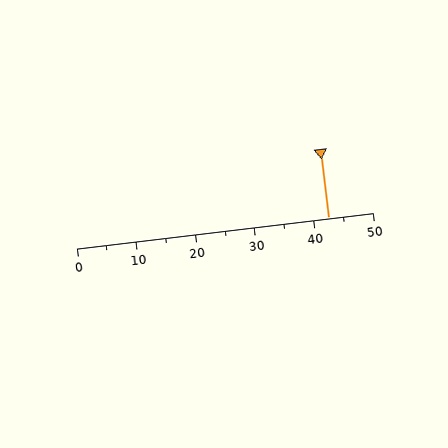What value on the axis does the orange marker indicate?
The marker indicates approximately 42.5.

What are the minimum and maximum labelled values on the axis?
The axis runs from 0 to 50.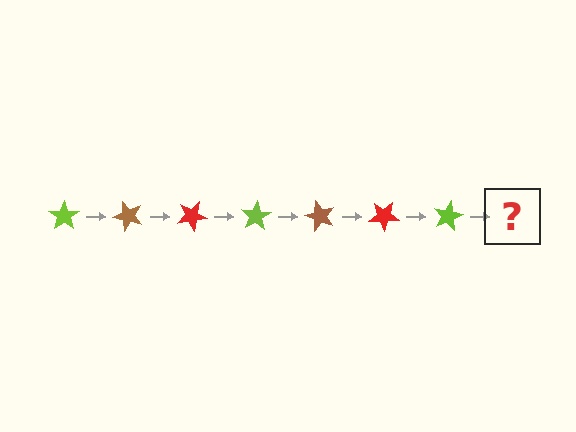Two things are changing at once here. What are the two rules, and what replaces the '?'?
The two rules are that it rotates 50 degrees each step and the color cycles through lime, brown, and red. The '?' should be a brown star, rotated 350 degrees from the start.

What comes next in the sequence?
The next element should be a brown star, rotated 350 degrees from the start.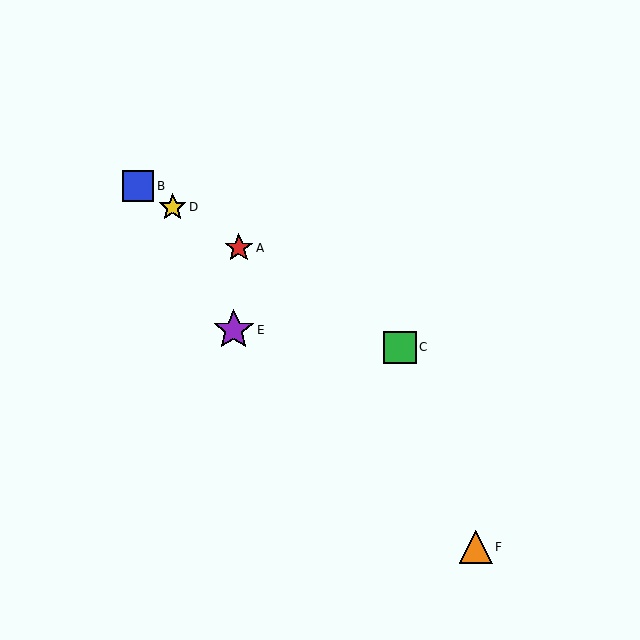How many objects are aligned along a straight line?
4 objects (A, B, C, D) are aligned along a straight line.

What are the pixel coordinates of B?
Object B is at (138, 186).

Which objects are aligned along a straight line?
Objects A, B, C, D are aligned along a straight line.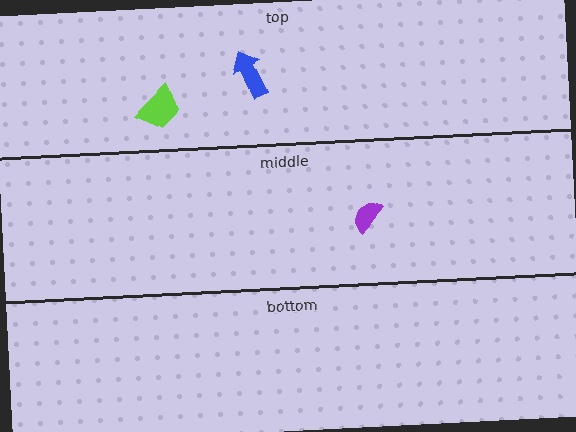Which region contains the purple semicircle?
The middle region.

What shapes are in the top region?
The lime trapezoid, the blue arrow.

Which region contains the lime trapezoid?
The top region.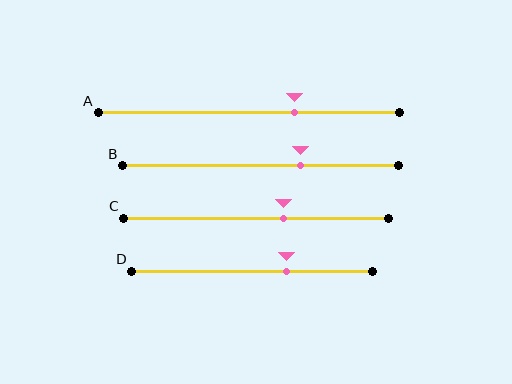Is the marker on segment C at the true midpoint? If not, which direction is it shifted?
No, the marker on segment C is shifted to the right by about 11% of the segment length.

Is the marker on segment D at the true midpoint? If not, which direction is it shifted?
No, the marker on segment D is shifted to the right by about 14% of the segment length.